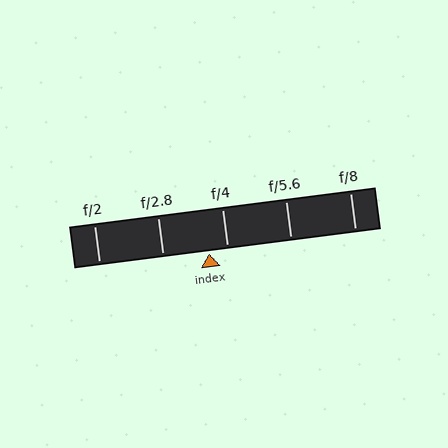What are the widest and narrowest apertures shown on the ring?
The widest aperture shown is f/2 and the narrowest is f/8.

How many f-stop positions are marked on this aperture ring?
There are 5 f-stop positions marked.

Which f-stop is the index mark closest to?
The index mark is closest to f/4.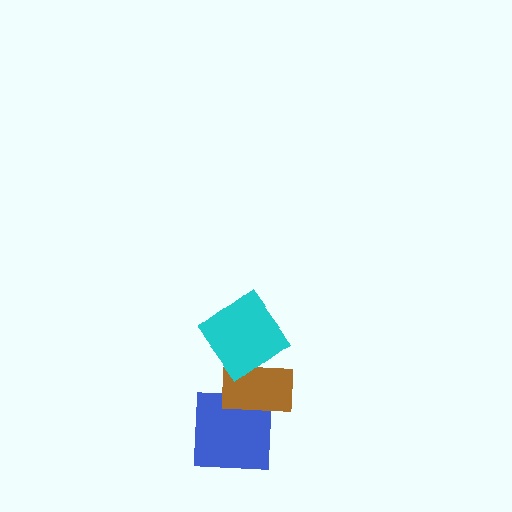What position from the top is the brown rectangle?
The brown rectangle is 2nd from the top.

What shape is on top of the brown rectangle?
The cyan diamond is on top of the brown rectangle.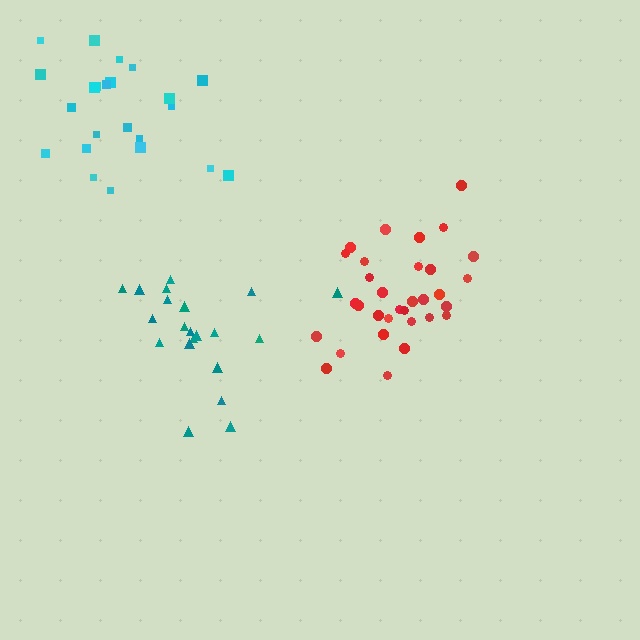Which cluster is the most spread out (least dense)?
Teal.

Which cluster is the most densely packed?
Red.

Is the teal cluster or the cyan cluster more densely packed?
Cyan.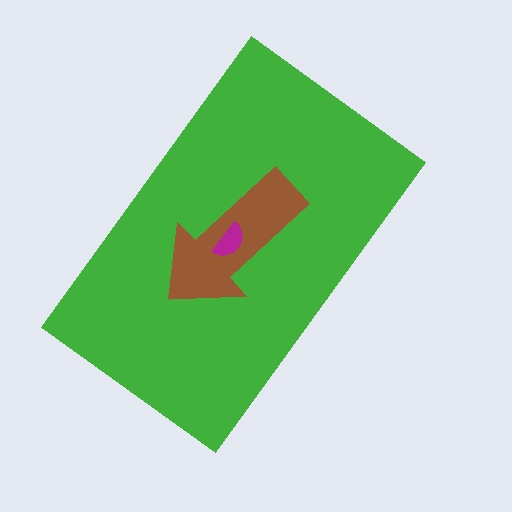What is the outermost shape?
The green rectangle.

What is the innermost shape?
The magenta semicircle.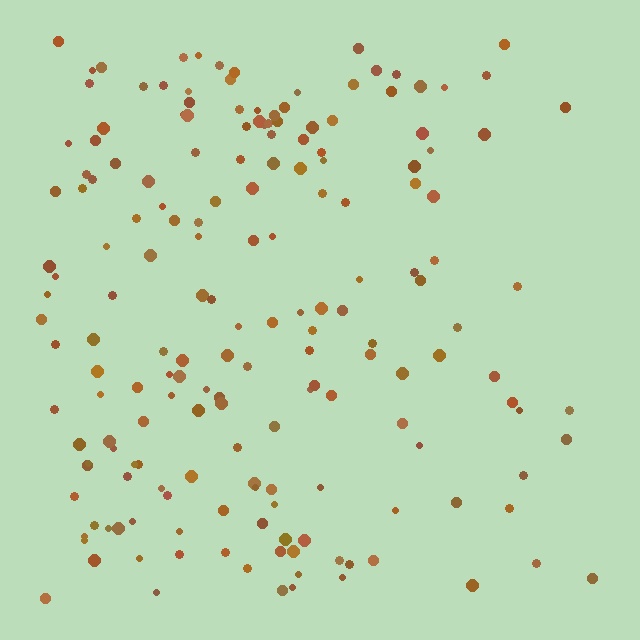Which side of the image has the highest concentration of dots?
The left.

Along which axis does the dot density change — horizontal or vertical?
Horizontal.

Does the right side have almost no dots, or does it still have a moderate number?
Still a moderate number, just noticeably fewer than the left.